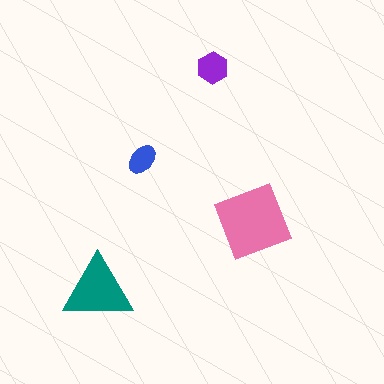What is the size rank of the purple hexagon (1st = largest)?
3rd.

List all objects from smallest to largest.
The blue ellipse, the purple hexagon, the teal triangle, the pink diamond.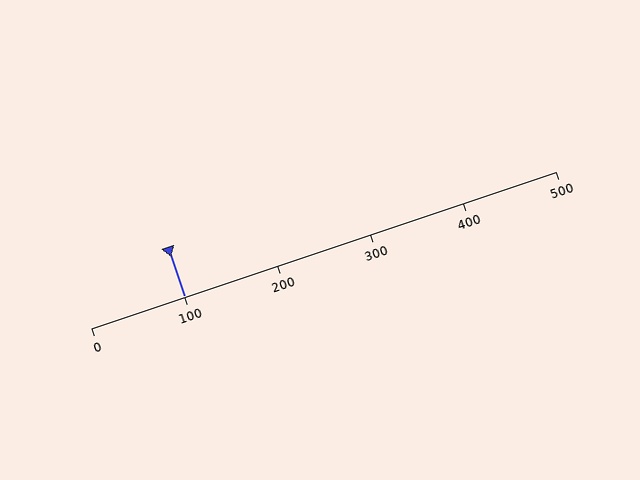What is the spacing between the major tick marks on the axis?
The major ticks are spaced 100 apart.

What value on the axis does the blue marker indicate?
The marker indicates approximately 100.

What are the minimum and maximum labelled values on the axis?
The axis runs from 0 to 500.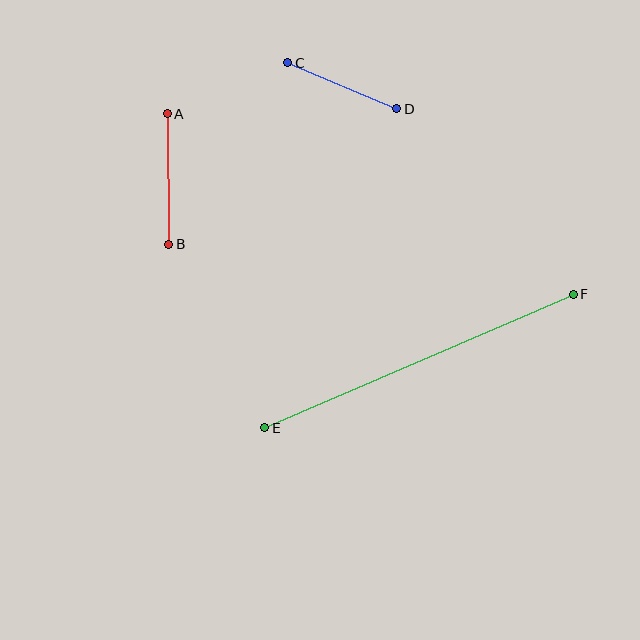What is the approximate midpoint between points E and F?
The midpoint is at approximately (419, 361) pixels.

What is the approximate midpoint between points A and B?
The midpoint is at approximately (168, 179) pixels.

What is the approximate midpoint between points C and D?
The midpoint is at approximately (342, 86) pixels.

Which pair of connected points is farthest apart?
Points E and F are farthest apart.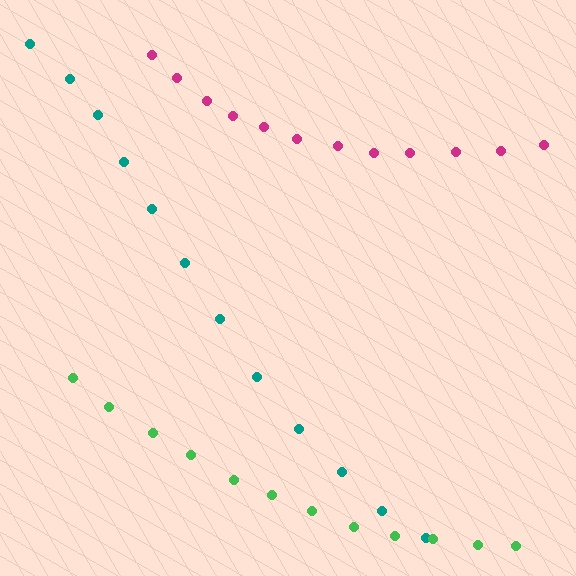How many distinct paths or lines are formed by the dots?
There are 3 distinct paths.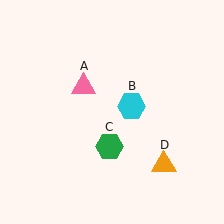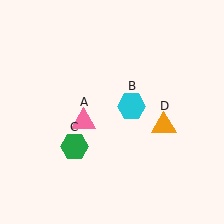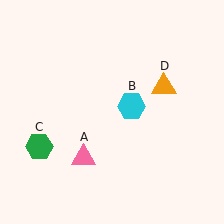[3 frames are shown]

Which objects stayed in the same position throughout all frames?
Cyan hexagon (object B) remained stationary.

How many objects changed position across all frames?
3 objects changed position: pink triangle (object A), green hexagon (object C), orange triangle (object D).